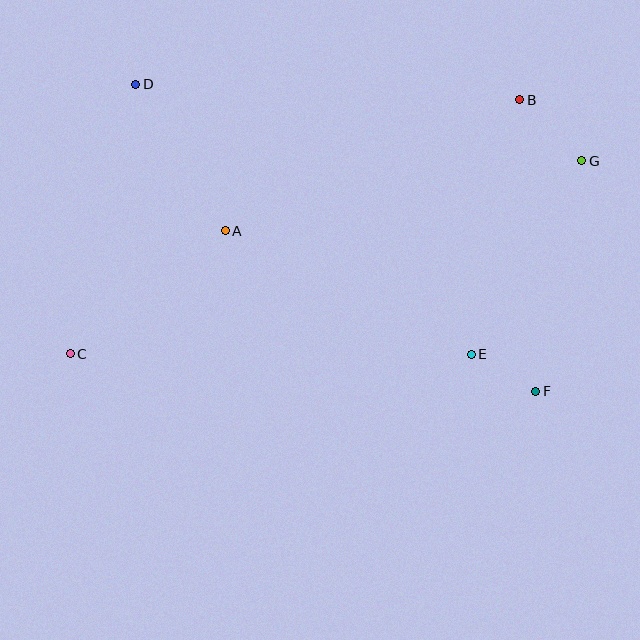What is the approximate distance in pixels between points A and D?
The distance between A and D is approximately 172 pixels.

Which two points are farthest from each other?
Points C and G are farthest from each other.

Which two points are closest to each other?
Points E and F are closest to each other.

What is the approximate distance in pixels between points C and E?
The distance between C and E is approximately 401 pixels.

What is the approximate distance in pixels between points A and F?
The distance between A and F is approximately 349 pixels.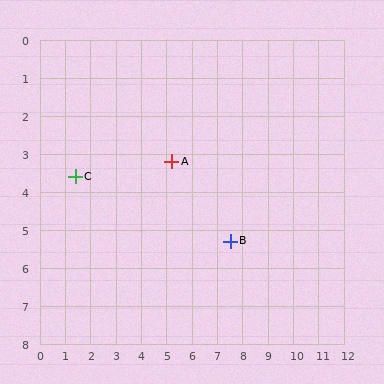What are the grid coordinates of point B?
Point B is at approximately (7.5, 5.3).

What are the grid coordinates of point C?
Point C is at approximately (1.4, 3.6).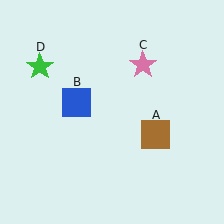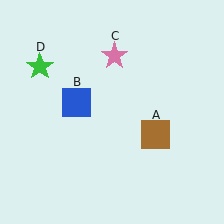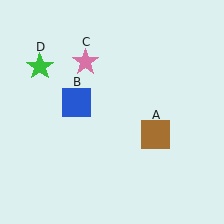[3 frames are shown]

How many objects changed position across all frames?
1 object changed position: pink star (object C).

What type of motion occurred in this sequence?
The pink star (object C) rotated counterclockwise around the center of the scene.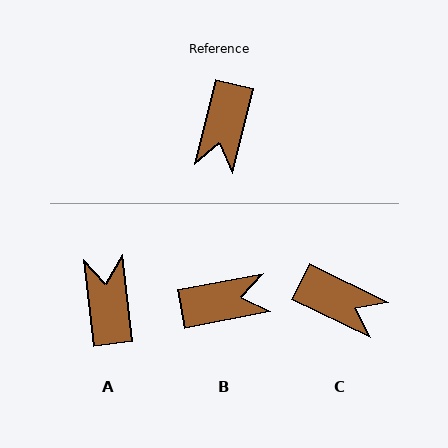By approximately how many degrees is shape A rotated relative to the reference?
Approximately 159 degrees clockwise.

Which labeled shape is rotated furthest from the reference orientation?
A, about 159 degrees away.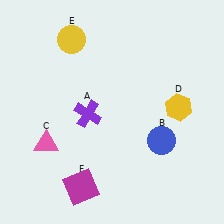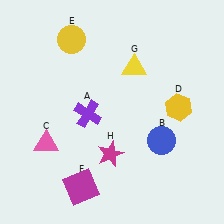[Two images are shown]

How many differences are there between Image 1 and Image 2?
There are 2 differences between the two images.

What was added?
A yellow triangle (G), a magenta star (H) were added in Image 2.